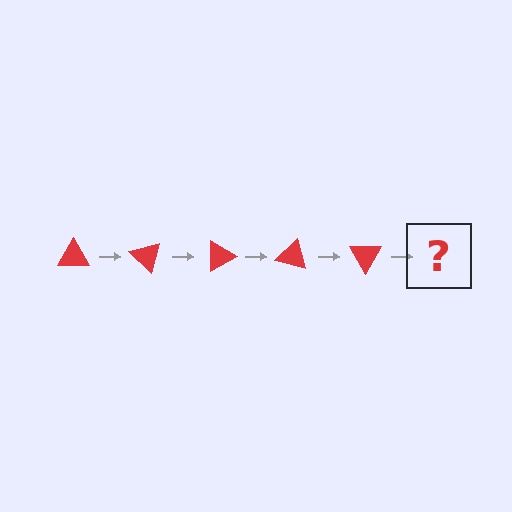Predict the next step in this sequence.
The next step is a red triangle rotated 225 degrees.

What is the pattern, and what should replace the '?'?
The pattern is that the triangle rotates 45 degrees each step. The '?' should be a red triangle rotated 225 degrees.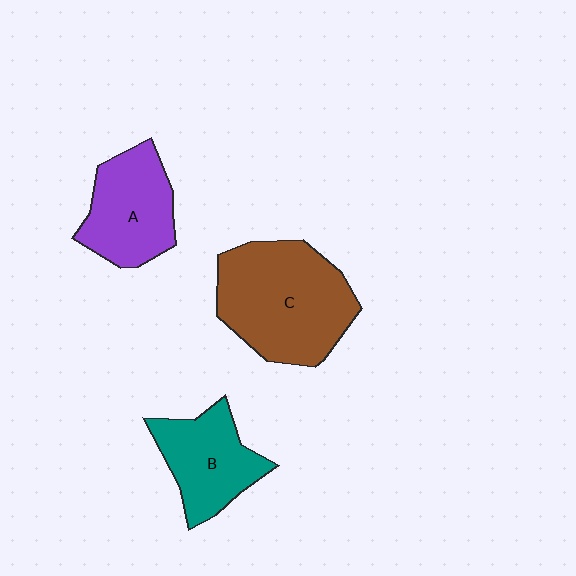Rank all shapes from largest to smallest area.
From largest to smallest: C (brown), A (purple), B (teal).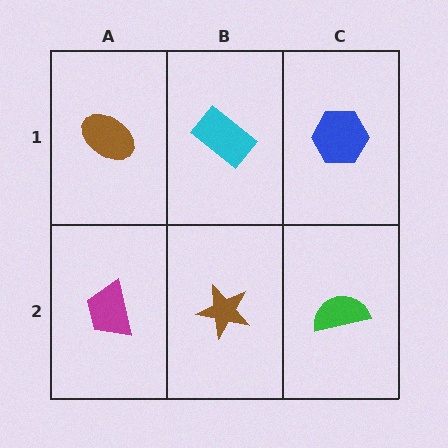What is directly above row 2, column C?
A blue hexagon.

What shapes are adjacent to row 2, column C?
A blue hexagon (row 1, column C), a brown star (row 2, column B).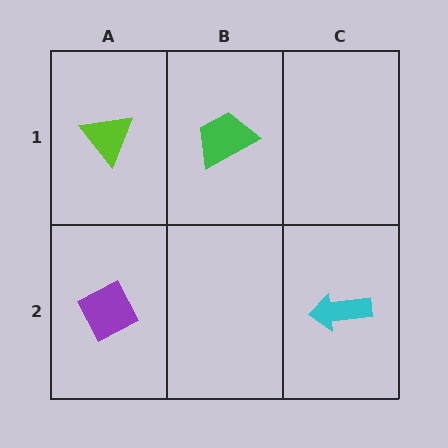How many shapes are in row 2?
2 shapes.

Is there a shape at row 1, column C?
No, that cell is empty.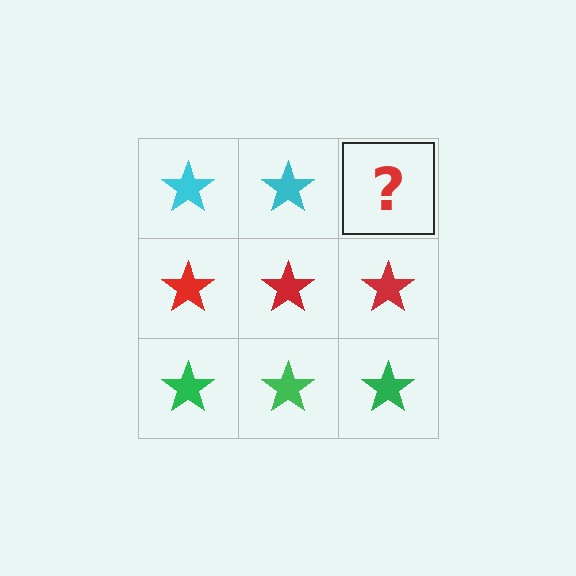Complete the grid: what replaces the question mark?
The question mark should be replaced with a cyan star.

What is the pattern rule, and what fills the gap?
The rule is that each row has a consistent color. The gap should be filled with a cyan star.